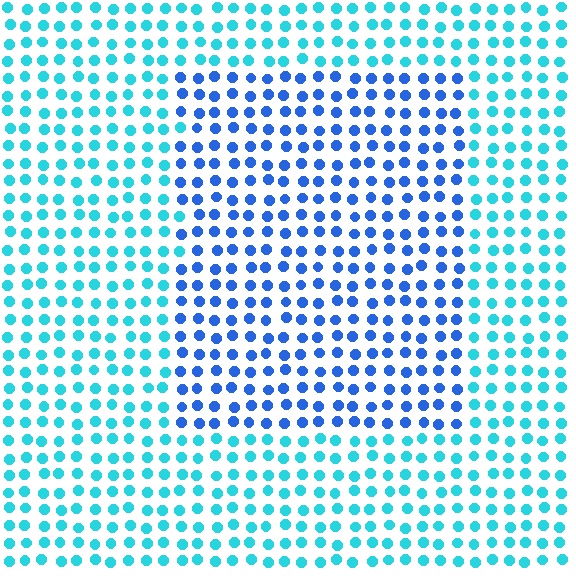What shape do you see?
I see a rectangle.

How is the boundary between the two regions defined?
The boundary is defined purely by a slight shift in hue (about 37 degrees). Spacing, size, and orientation are identical on both sides.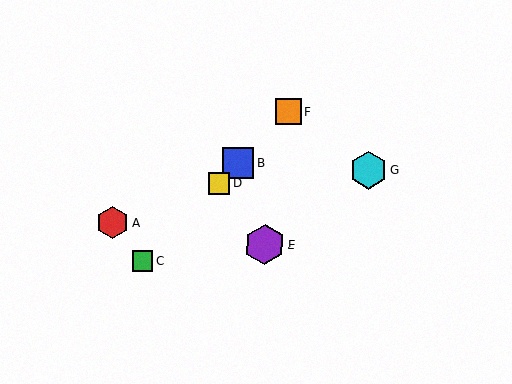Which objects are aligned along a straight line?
Objects B, C, D, F are aligned along a straight line.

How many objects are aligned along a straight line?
4 objects (B, C, D, F) are aligned along a straight line.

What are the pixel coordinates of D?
Object D is at (219, 183).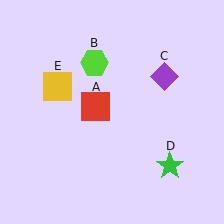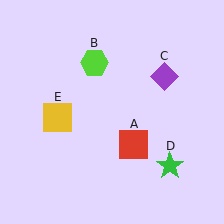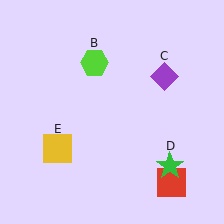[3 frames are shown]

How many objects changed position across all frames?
2 objects changed position: red square (object A), yellow square (object E).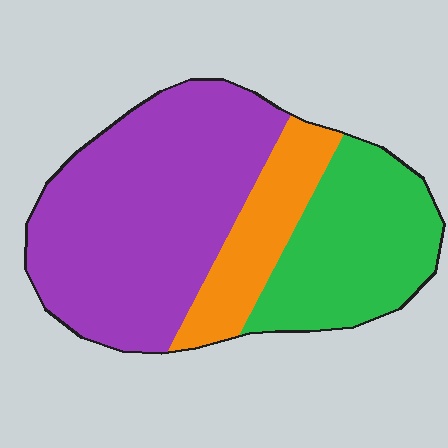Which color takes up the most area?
Purple, at roughly 55%.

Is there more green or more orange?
Green.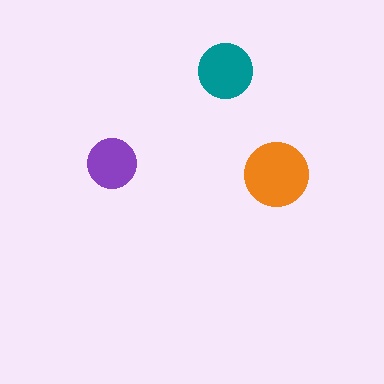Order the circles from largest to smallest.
the orange one, the teal one, the purple one.